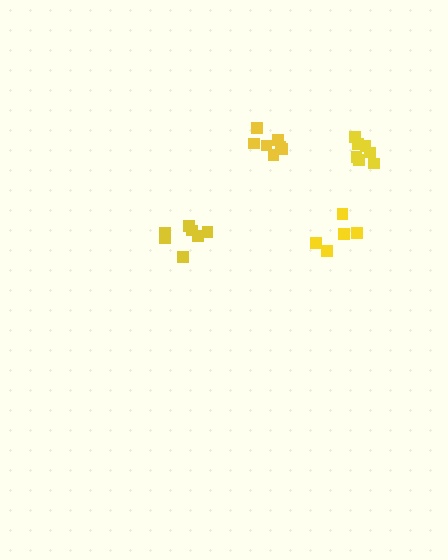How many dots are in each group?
Group 1: 7 dots, Group 2: 5 dots, Group 3: 7 dots, Group 4: 7 dots (26 total).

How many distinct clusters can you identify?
There are 4 distinct clusters.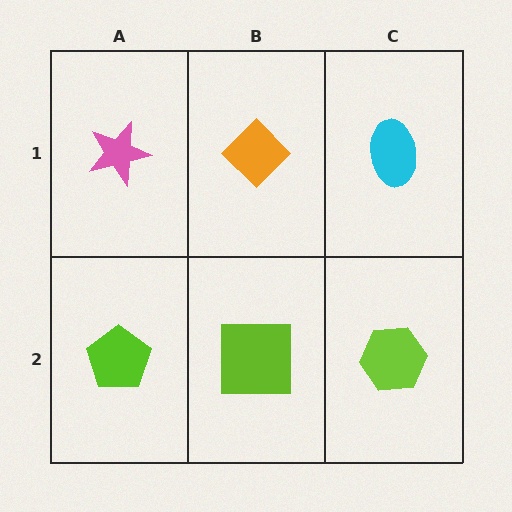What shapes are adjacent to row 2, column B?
An orange diamond (row 1, column B), a lime pentagon (row 2, column A), a lime hexagon (row 2, column C).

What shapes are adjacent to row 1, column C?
A lime hexagon (row 2, column C), an orange diamond (row 1, column B).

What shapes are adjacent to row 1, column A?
A lime pentagon (row 2, column A), an orange diamond (row 1, column B).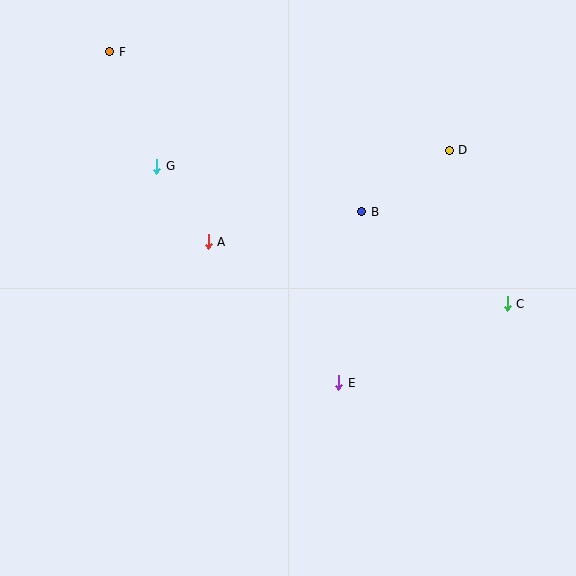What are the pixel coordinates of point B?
Point B is at (362, 212).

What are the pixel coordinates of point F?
Point F is at (110, 52).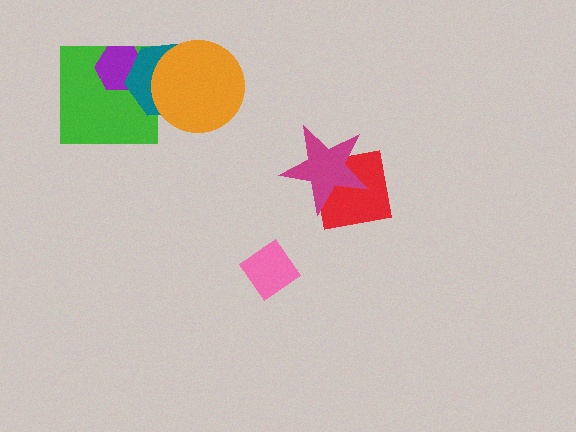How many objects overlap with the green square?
2 objects overlap with the green square.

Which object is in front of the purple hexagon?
The teal hexagon is in front of the purple hexagon.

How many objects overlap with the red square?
1 object overlaps with the red square.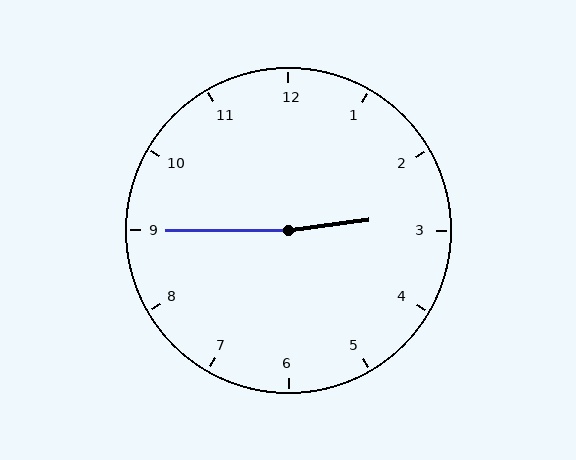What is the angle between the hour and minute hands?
Approximately 172 degrees.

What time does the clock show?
2:45.